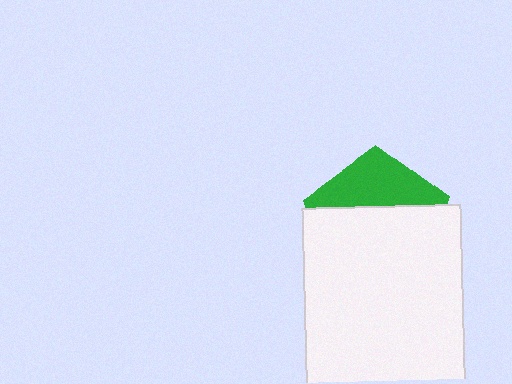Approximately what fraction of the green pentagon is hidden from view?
Roughly 64% of the green pentagon is hidden behind the white rectangle.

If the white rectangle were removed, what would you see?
You would see the complete green pentagon.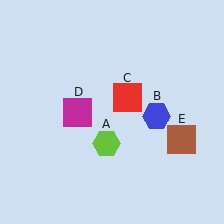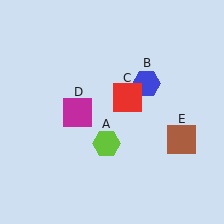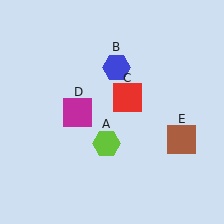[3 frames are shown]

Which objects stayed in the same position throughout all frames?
Lime hexagon (object A) and red square (object C) and magenta square (object D) and brown square (object E) remained stationary.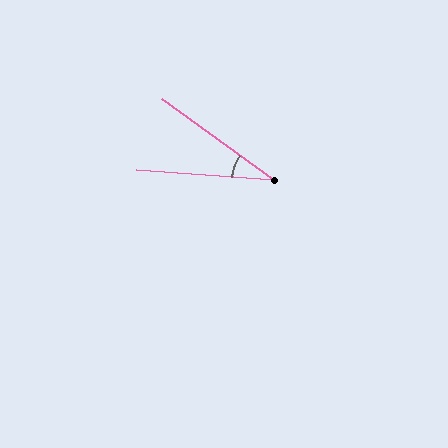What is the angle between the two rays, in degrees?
Approximately 32 degrees.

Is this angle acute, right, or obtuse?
It is acute.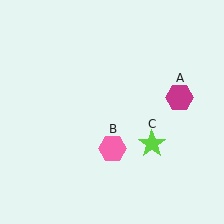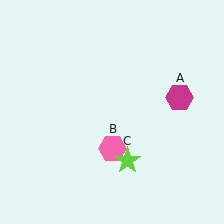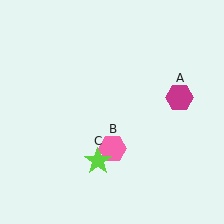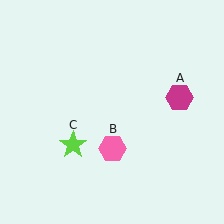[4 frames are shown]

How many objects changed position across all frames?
1 object changed position: lime star (object C).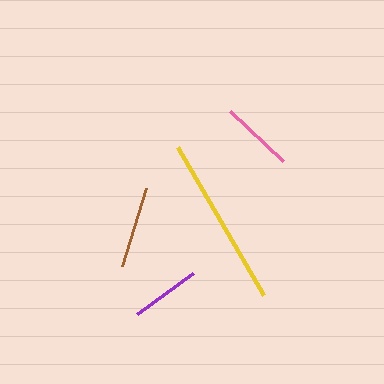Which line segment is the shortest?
The purple line is the shortest at approximately 69 pixels.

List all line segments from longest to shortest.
From longest to shortest: yellow, brown, pink, purple.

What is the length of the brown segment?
The brown segment is approximately 81 pixels long.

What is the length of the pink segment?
The pink segment is approximately 73 pixels long.